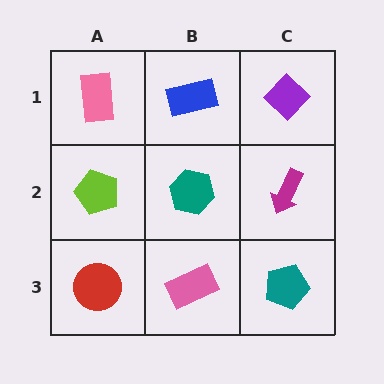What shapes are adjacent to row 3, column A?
A lime pentagon (row 2, column A), a pink rectangle (row 3, column B).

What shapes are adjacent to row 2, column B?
A blue rectangle (row 1, column B), a pink rectangle (row 3, column B), a lime pentagon (row 2, column A), a magenta arrow (row 2, column C).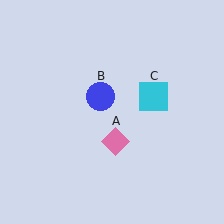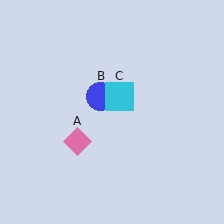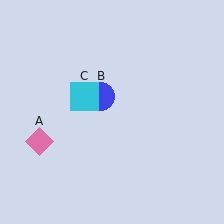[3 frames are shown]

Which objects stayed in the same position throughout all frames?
Blue circle (object B) remained stationary.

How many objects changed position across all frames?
2 objects changed position: pink diamond (object A), cyan square (object C).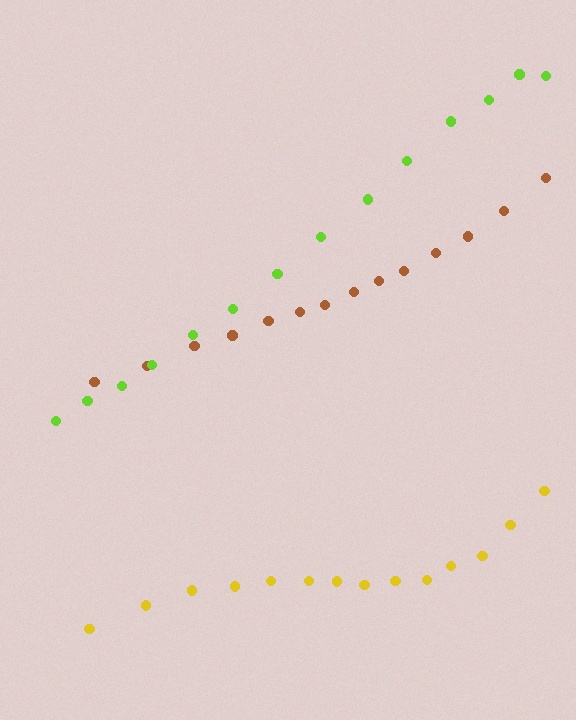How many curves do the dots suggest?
There are 3 distinct paths.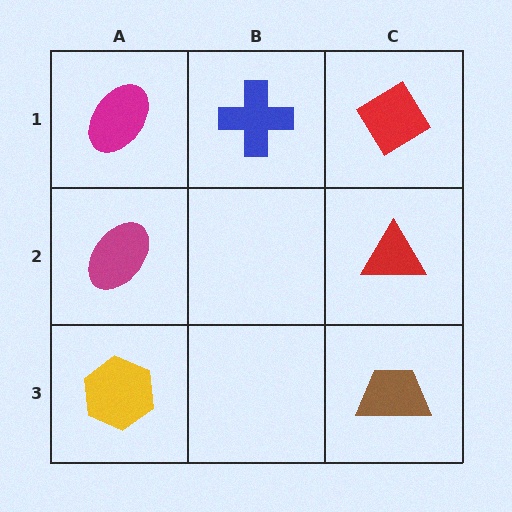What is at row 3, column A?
A yellow hexagon.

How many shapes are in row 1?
3 shapes.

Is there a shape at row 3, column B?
No, that cell is empty.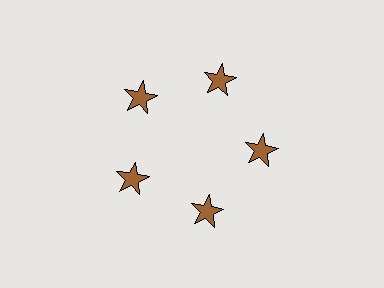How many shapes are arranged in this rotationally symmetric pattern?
There are 5 shapes, arranged in 5 groups of 1.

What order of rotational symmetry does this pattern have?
This pattern has 5-fold rotational symmetry.